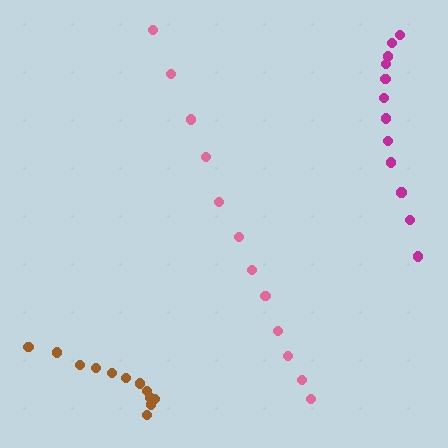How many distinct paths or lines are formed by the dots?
There are 3 distinct paths.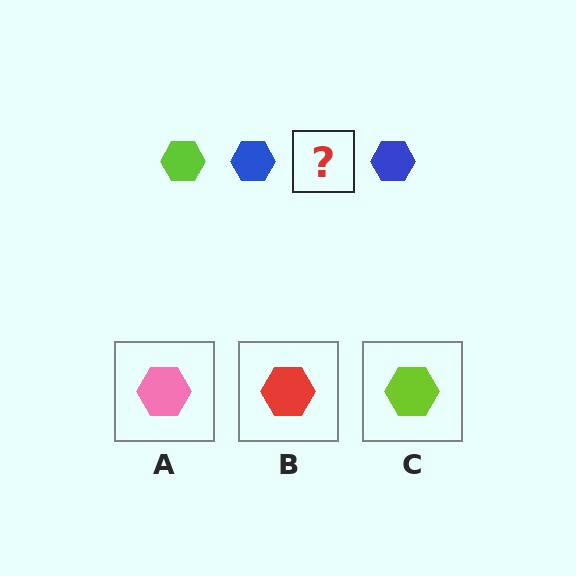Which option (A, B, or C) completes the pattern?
C.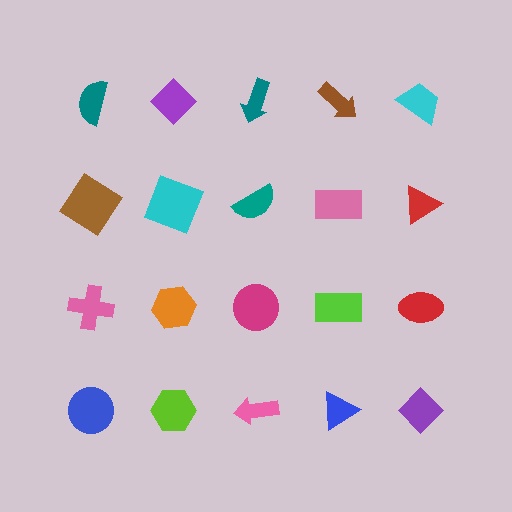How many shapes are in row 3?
5 shapes.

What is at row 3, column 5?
A red ellipse.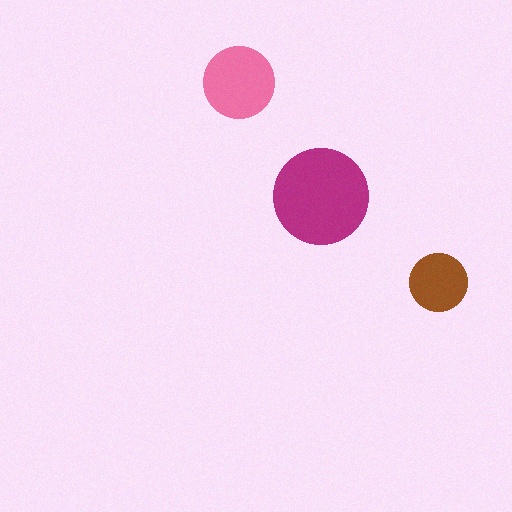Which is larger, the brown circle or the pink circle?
The pink one.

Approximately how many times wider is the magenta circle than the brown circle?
About 1.5 times wider.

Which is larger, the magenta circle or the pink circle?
The magenta one.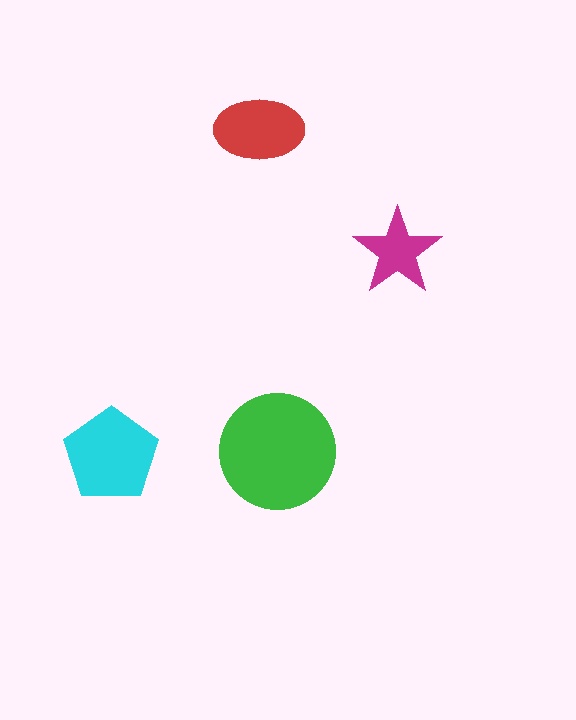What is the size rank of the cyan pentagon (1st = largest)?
2nd.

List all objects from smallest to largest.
The magenta star, the red ellipse, the cyan pentagon, the green circle.